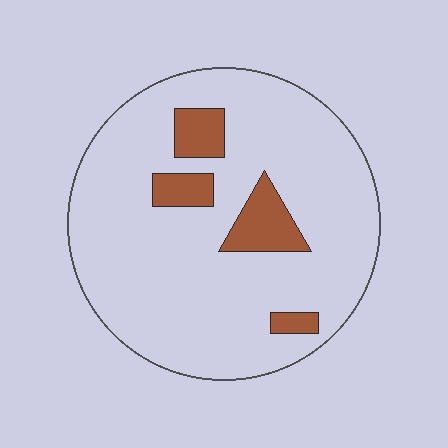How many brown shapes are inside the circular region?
4.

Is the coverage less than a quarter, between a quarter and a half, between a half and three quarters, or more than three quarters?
Less than a quarter.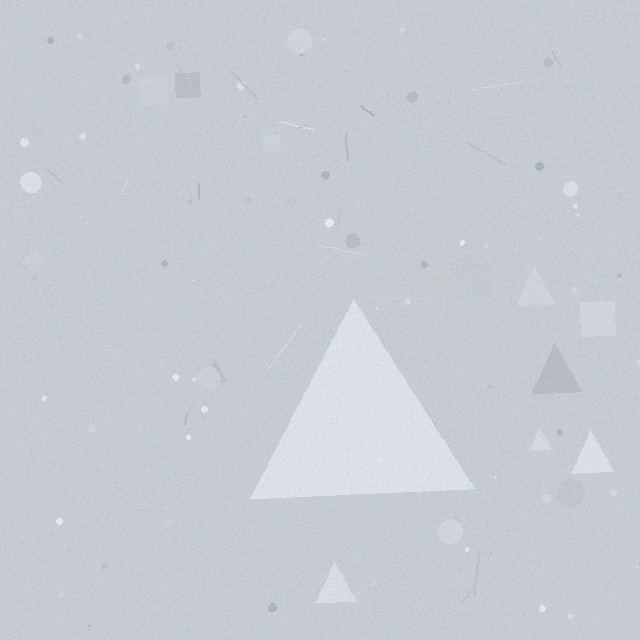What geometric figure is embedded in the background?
A triangle is embedded in the background.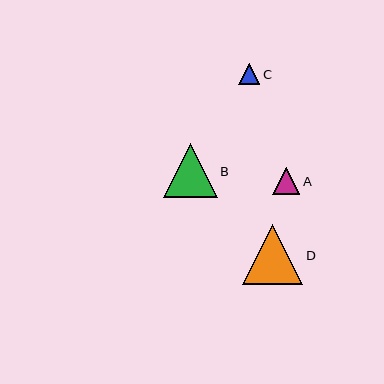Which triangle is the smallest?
Triangle C is the smallest with a size of approximately 21 pixels.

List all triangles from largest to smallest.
From largest to smallest: D, B, A, C.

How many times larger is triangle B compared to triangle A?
Triangle B is approximately 2.0 times the size of triangle A.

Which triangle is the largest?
Triangle D is the largest with a size of approximately 60 pixels.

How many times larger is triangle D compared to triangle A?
Triangle D is approximately 2.2 times the size of triangle A.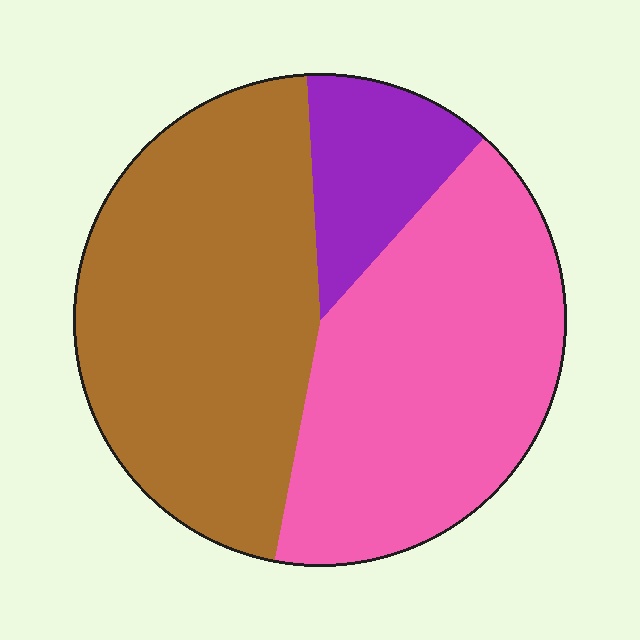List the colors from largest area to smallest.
From largest to smallest: brown, pink, purple.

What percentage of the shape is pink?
Pink covers 41% of the shape.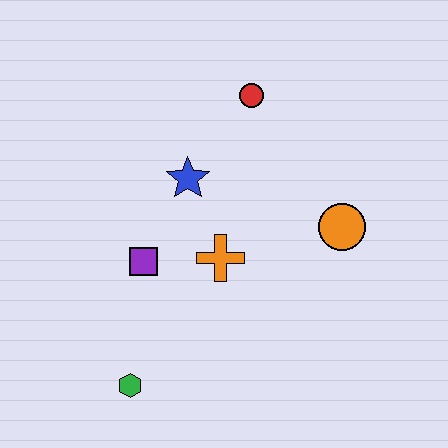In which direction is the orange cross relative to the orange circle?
The orange cross is to the left of the orange circle.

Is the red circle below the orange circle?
No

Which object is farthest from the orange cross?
The red circle is farthest from the orange cross.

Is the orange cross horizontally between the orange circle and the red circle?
No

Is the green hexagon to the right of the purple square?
No